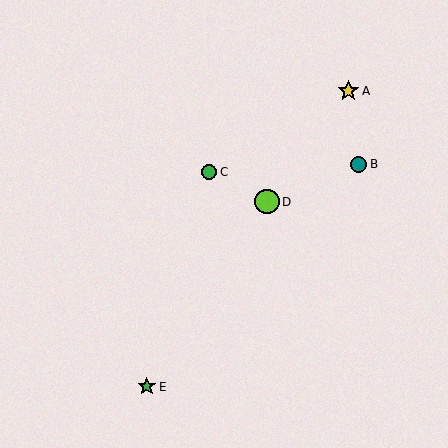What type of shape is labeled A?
Shape A is a yellow star.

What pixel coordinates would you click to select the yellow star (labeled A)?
Click at (348, 91) to select the yellow star A.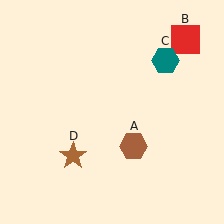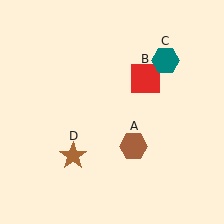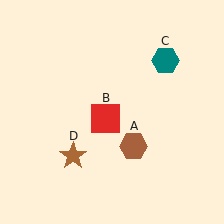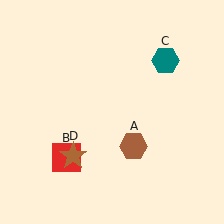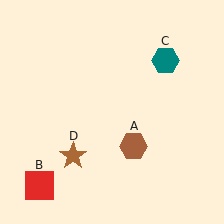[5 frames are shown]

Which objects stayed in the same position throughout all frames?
Brown hexagon (object A) and teal hexagon (object C) and brown star (object D) remained stationary.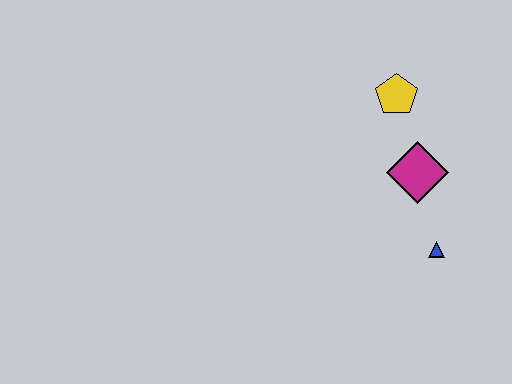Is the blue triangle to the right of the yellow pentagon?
Yes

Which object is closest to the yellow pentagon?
The magenta diamond is closest to the yellow pentagon.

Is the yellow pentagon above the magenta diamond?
Yes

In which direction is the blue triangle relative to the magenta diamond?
The blue triangle is below the magenta diamond.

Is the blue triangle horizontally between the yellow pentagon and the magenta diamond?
No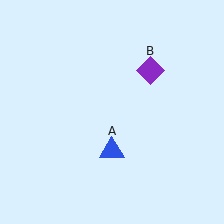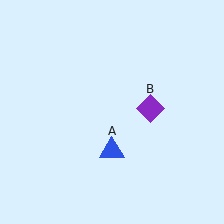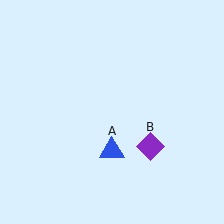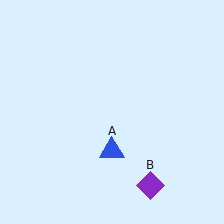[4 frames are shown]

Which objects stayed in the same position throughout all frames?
Blue triangle (object A) remained stationary.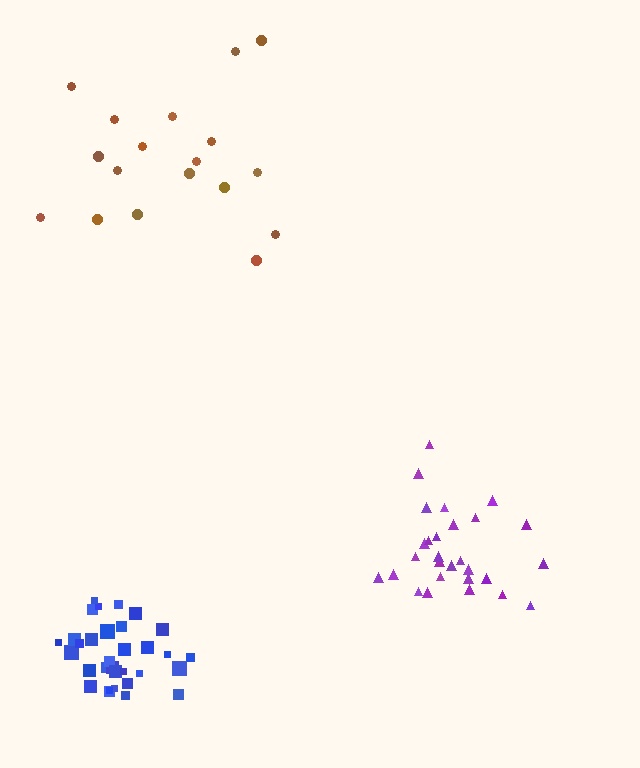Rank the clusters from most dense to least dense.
blue, purple, brown.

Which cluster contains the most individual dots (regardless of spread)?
Blue (35).